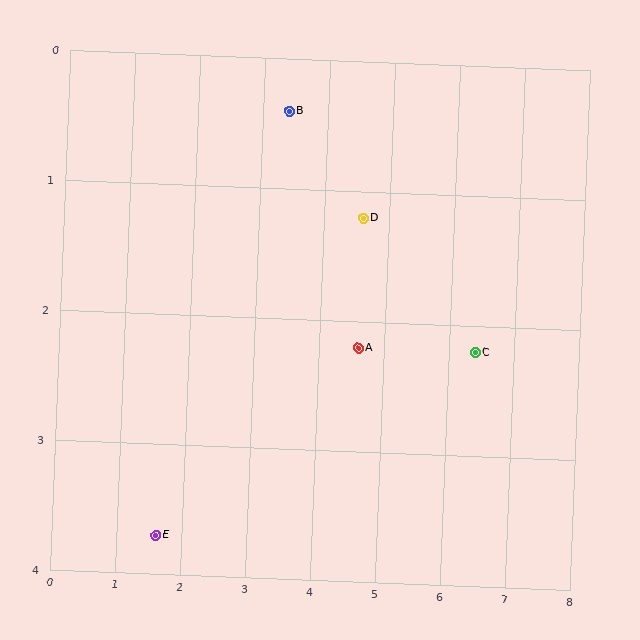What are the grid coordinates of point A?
Point A is at approximately (4.6, 2.2).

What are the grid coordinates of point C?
Point C is at approximately (6.4, 2.2).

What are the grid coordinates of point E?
Point E is at approximately (1.6, 3.7).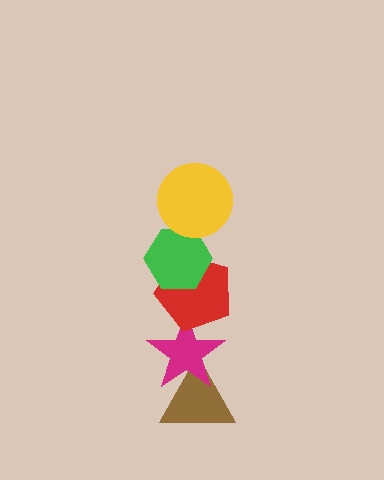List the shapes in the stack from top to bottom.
From top to bottom: the yellow circle, the green hexagon, the red pentagon, the magenta star, the brown triangle.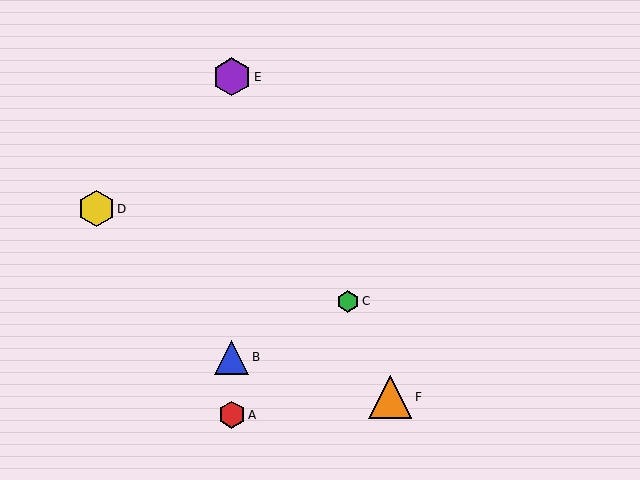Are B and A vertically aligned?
Yes, both are at x≈232.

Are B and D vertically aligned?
No, B is at x≈232 and D is at x≈96.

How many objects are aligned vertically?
3 objects (A, B, E) are aligned vertically.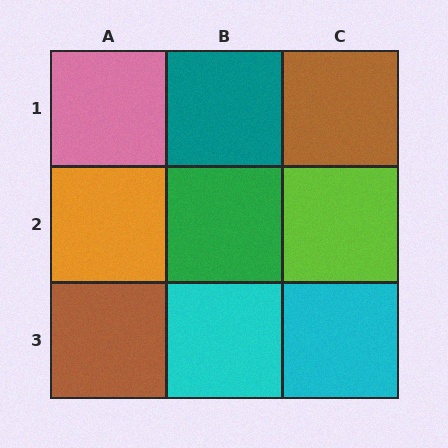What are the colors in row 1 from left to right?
Pink, teal, brown.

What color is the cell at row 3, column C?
Cyan.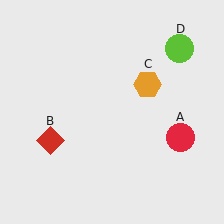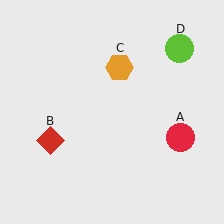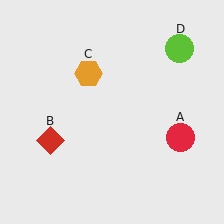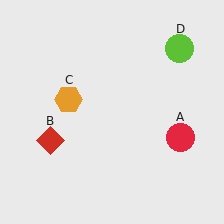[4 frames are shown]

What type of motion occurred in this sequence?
The orange hexagon (object C) rotated counterclockwise around the center of the scene.